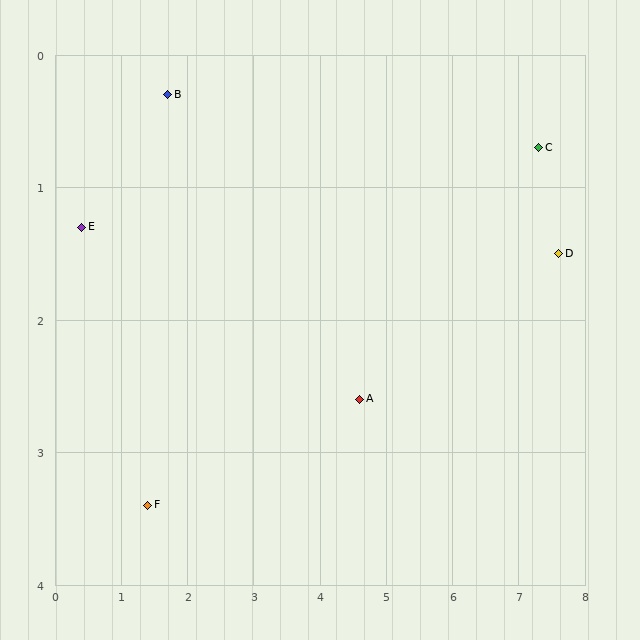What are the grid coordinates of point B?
Point B is at approximately (1.7, 0.3).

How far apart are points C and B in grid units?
Points C and B are about 5.6 grid units apart.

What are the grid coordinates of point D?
Point D is at approximately (7.6, 1.5).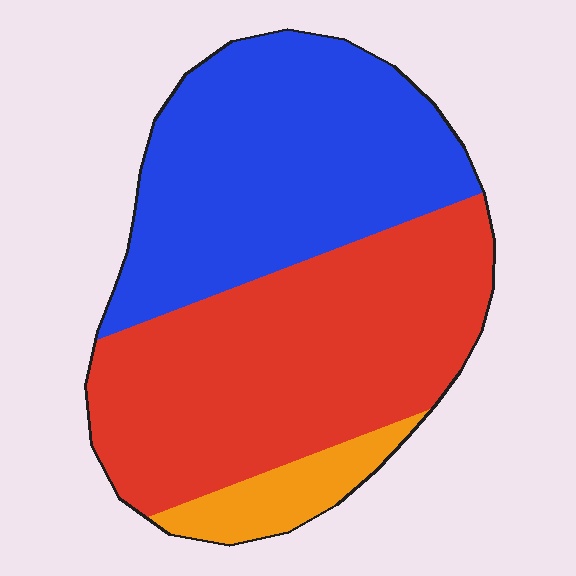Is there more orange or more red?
Red.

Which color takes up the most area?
Red, at roughly 50%.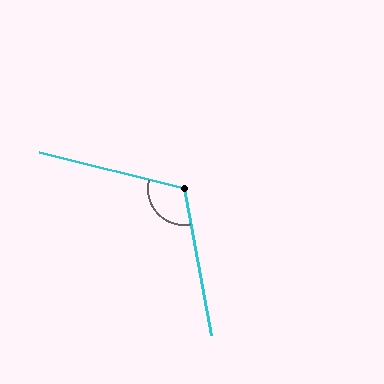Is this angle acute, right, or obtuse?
It is obtuse.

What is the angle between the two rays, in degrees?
Approximately 115 degrees.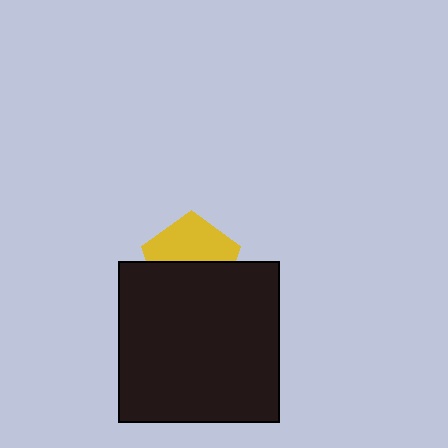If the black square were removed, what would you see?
You would see the complete yellow pentagon.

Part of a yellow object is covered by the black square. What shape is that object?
It is a pentagon.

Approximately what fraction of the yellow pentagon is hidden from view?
Roughly 51% of the yellow pentagon is hidden behind the black square.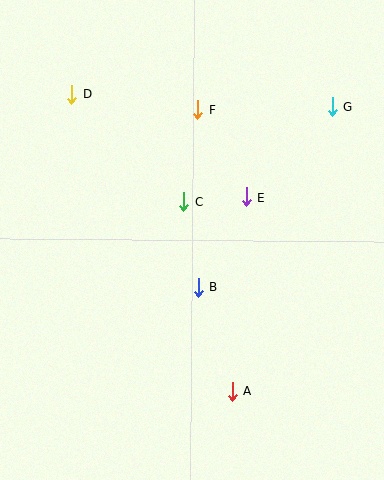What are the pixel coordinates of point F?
Point F is at (198, 110).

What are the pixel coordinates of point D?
Point D is at (72, 94).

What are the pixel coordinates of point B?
Point B is at (198, 287).